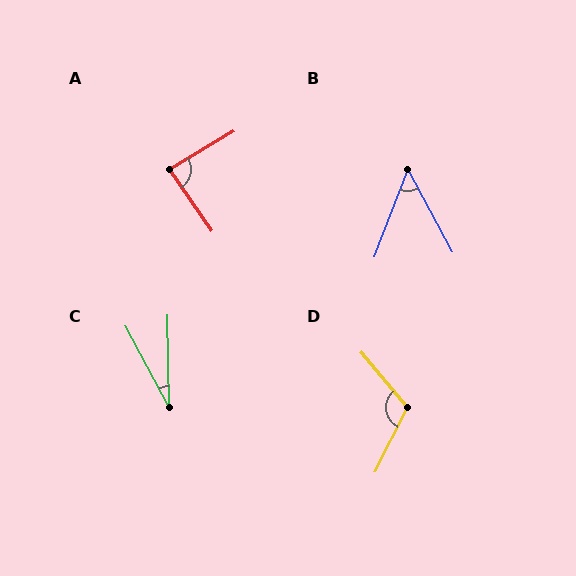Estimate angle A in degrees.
Approximately 86 degrees.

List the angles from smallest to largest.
C (27°), B (49°), A (86°), D (113°).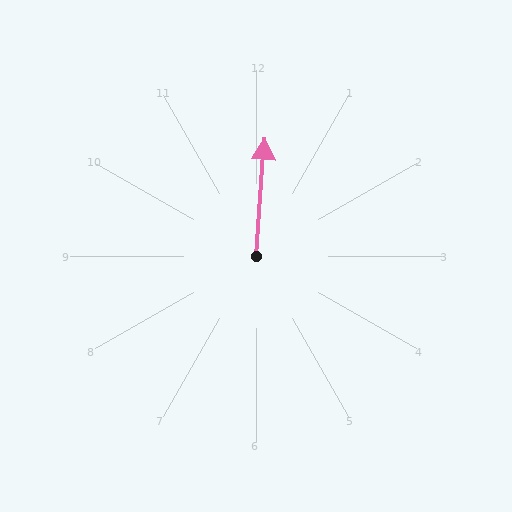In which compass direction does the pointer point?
North.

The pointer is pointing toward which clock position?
Roughly 12 o'clock.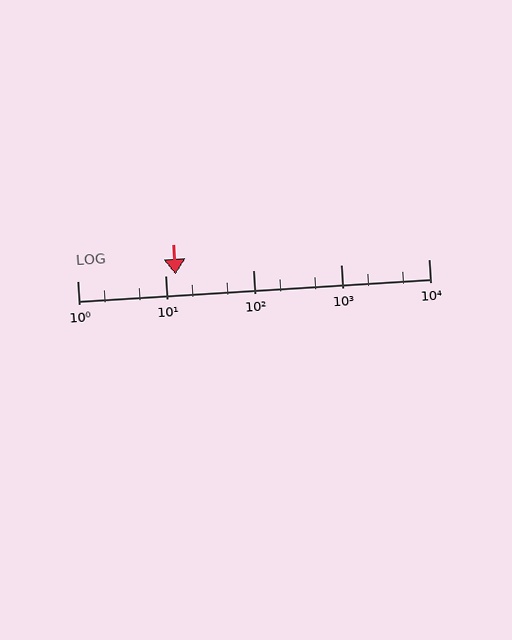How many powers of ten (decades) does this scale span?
The scale spans 4 decades, from 1 to 10000.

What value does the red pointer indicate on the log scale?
The pointer indicates approximately 13.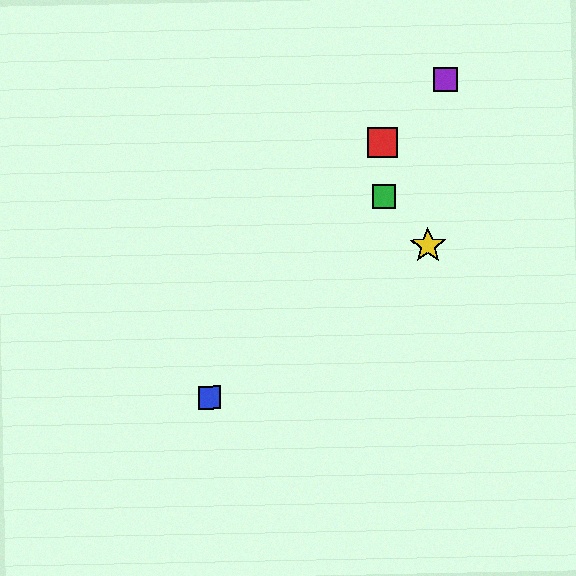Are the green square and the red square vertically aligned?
Yes, both are at x≈384.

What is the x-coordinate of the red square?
The red square is at x≈383.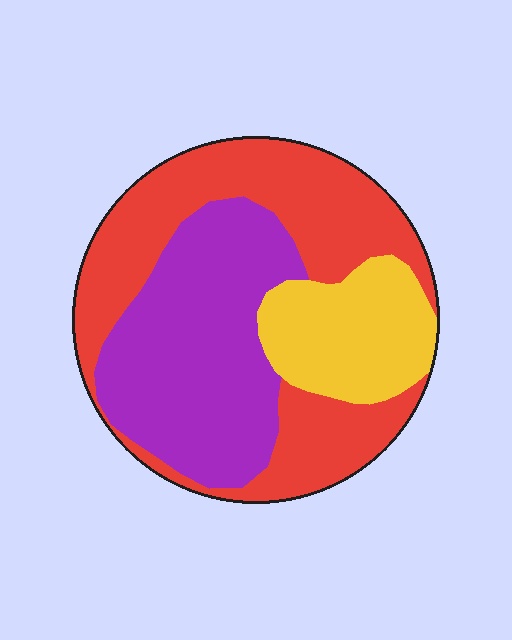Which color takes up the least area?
Yellow, at roughly 20%.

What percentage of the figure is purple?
Purple covers about 35% of the figure.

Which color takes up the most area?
Red, at roughly 45%.